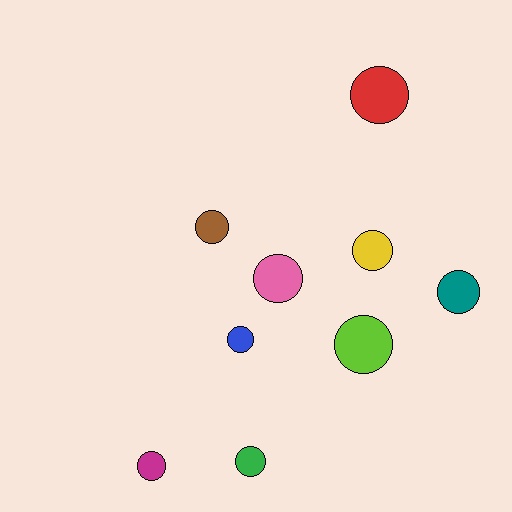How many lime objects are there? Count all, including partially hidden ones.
There is 1 lime object.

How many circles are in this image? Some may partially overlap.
There are 9 circles.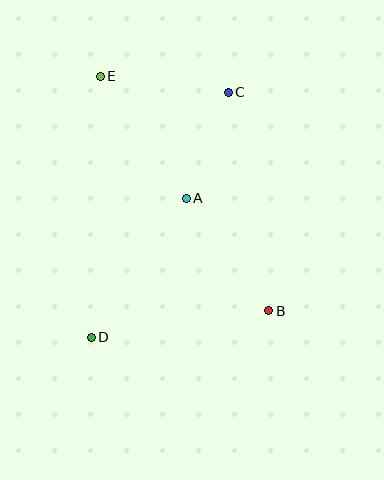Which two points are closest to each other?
Points A and C are closest to each other.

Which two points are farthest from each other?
Points B and E are farthest from each other.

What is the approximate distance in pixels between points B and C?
The distance between B and C is approximately 222 pixels.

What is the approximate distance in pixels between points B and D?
The distance between B and D is approximately 180 pixels.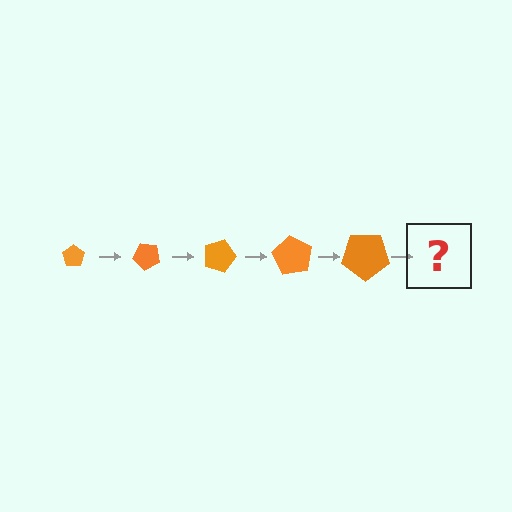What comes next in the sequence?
The next element should be a pentagon, larger than the previous one and rotated 225 degrees from the start.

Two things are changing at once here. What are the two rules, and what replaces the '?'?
The two rules are that the pentagon grows larger each step and it rotates 45 degrees each step. The '?' should be a pentagon, larger than the previous one and rotated 225 degrees from the start.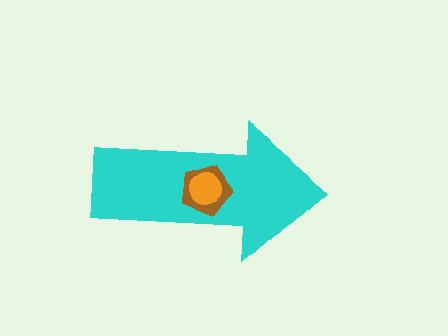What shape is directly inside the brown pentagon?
The orange circle.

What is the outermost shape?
The cyan arrow.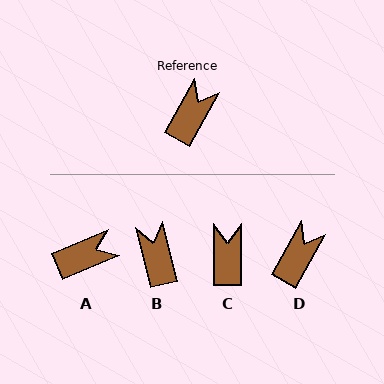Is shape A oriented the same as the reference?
No, it is off by about 39 degrees.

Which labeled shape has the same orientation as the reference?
D.